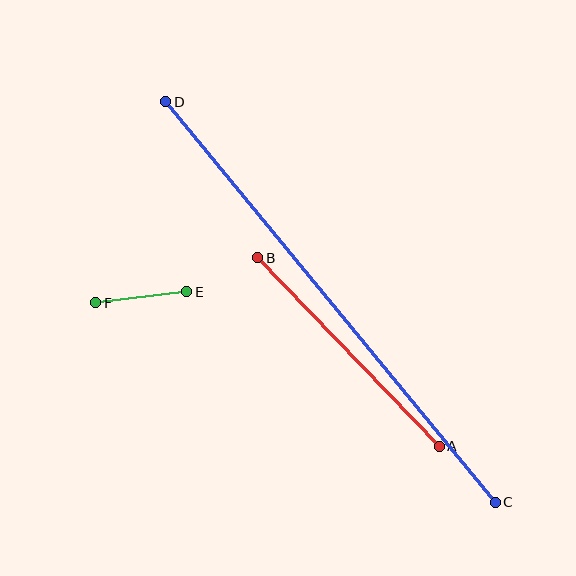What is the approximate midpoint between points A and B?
The midpoint is at approximately (348, 352) pixels.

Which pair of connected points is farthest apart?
Points C and D are farthest apart.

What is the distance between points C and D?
The distance is approximately 519 pixels.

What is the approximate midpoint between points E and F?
The midpoint is at approximately (141, 297) pixels.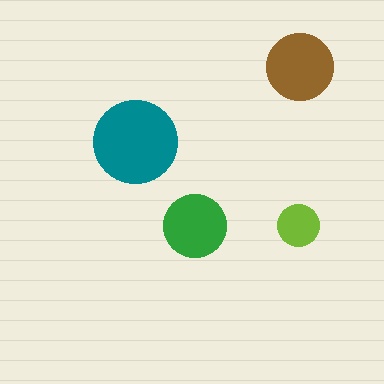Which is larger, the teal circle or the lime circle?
The teal one.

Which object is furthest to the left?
The teal circle is leftmost.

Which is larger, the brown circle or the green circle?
The brown one.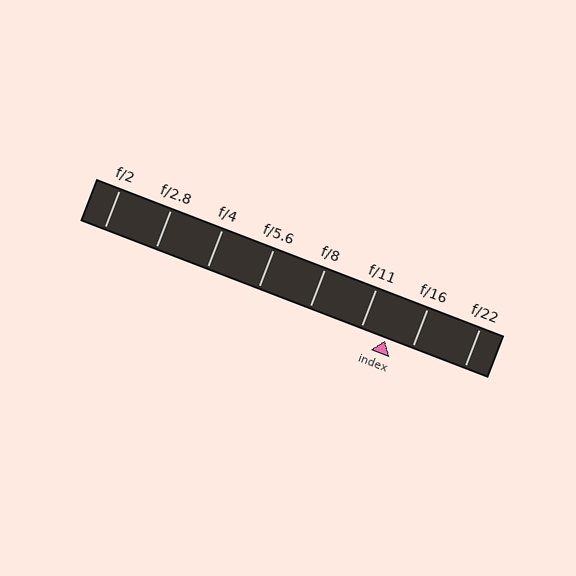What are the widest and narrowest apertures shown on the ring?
The widest aperture shown is f/2 and the narrowest is f/22.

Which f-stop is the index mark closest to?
The index mark is closest to f/11.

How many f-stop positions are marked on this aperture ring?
There are 8 f-stop positions marked.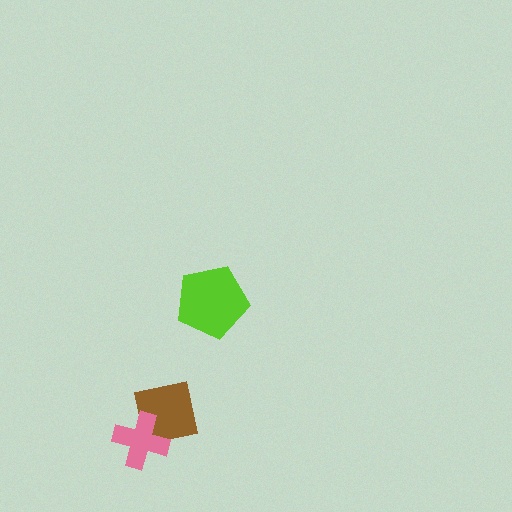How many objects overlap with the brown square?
1 object overlaps with the brown square.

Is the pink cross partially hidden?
No, no other shape covers it.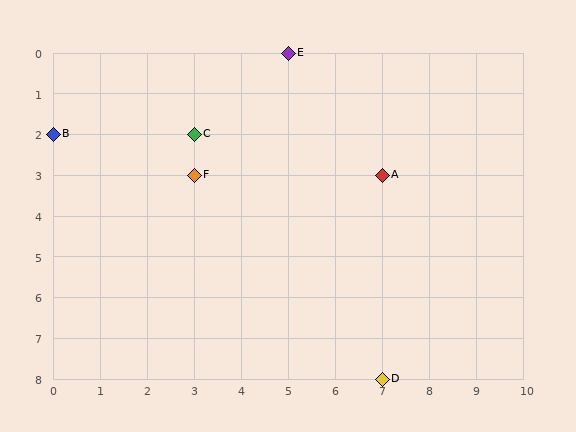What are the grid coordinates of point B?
Point B is at grid coordinates (0, 2).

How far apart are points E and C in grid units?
Points E and C are 2 columns and 2 rows apart (about 2.8 grid units diagonally).